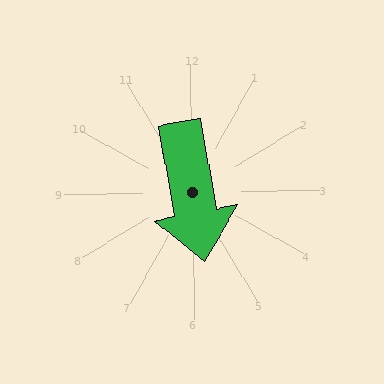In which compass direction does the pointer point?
South.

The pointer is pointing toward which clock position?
Roughly 6 o'clock.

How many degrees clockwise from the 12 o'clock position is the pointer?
Approximately 170 degrees.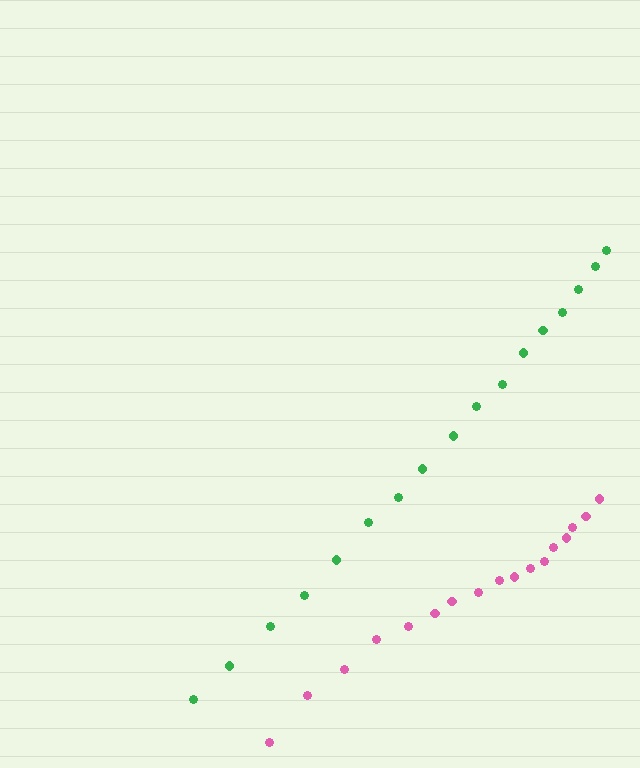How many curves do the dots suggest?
There are 2 distinct paths.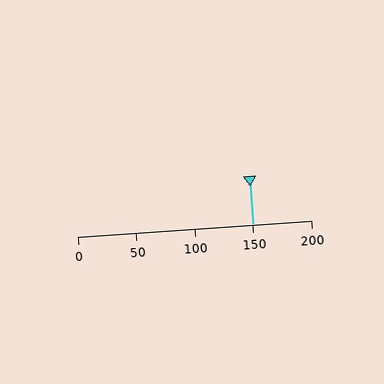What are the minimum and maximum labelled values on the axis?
The axis runs from 0 to 200.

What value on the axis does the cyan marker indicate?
The marker indicates approximately 150.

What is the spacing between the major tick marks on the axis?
The major ticks are spaced 50 apart.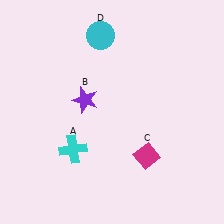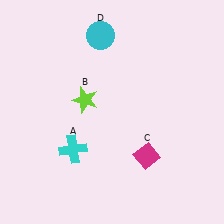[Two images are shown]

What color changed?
The star (B) changed from purple in Image 1 to lime in Image 2.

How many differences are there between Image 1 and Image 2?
There is 1 difference between the two images.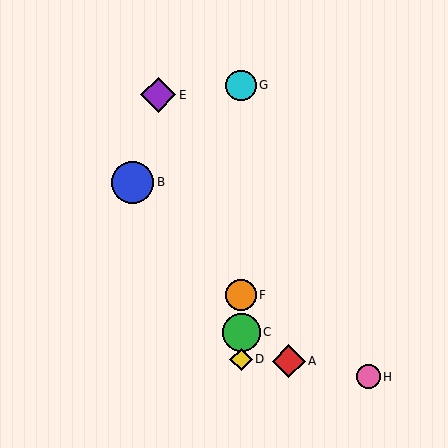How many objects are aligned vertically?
4 objects (C, D, F, G) are aligned vertically.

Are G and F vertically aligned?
Yes, both are at x≈241.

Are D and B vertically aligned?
No, D is at x≈241 and B is at x≈133.